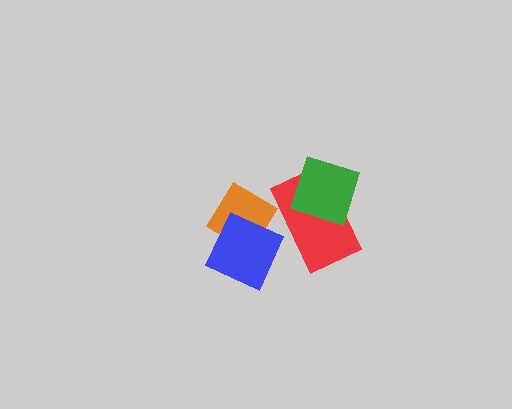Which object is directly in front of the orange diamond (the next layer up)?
The red rectangle is directly in front of the orange diamond.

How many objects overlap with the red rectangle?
3 objects overlap with the red rectangle.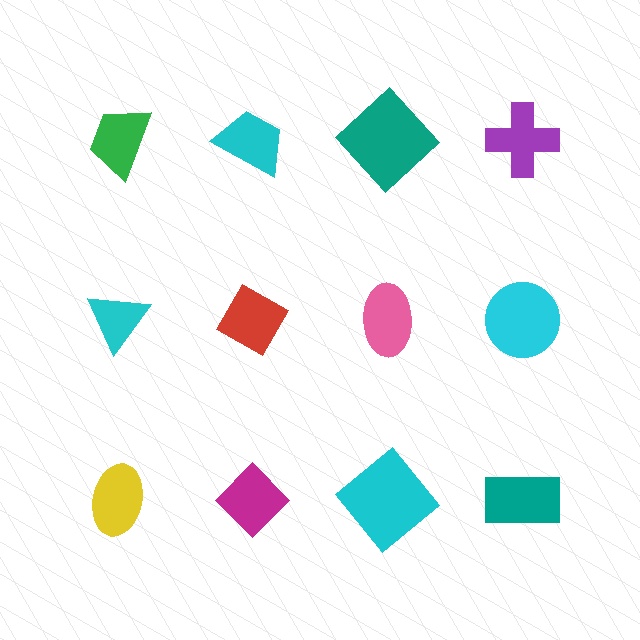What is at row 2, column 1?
A cyan triangle.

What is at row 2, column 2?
A red diamond.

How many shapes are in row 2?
4 shapes.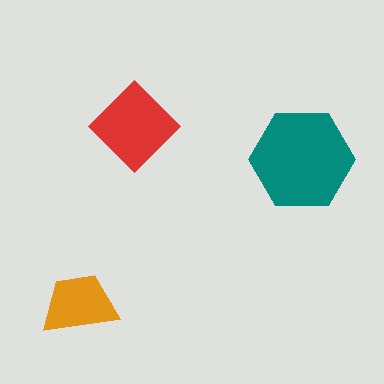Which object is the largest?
The teal hexagon.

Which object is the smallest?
The orange trapezoid.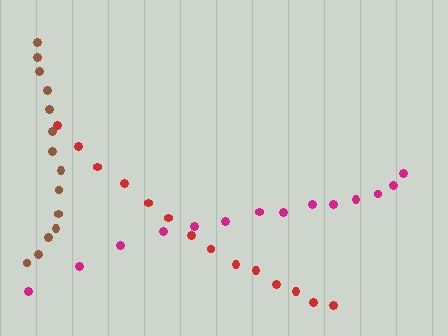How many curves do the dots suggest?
There are 3 distinct paths.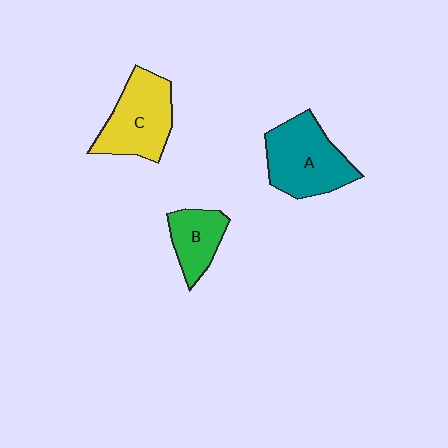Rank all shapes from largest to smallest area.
From largest to smallest: A (teal), C (yellow), B (green).